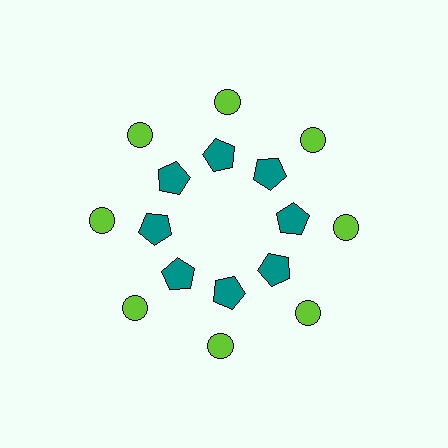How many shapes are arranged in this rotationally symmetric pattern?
There are 16 shapes, arranged in 8 groups of 2.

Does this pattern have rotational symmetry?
Yes, this pattern has 8-fold rotational symmetry. It looks the same after rotating 45 degrees around the center.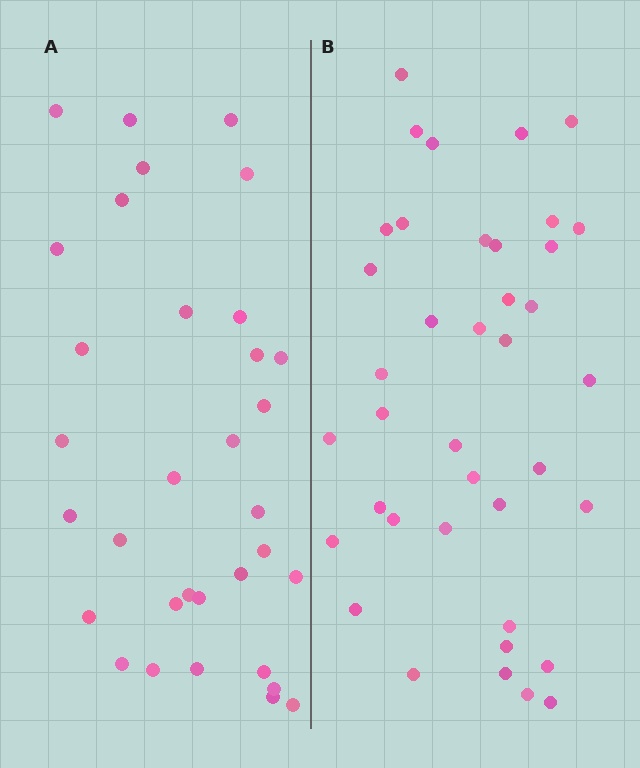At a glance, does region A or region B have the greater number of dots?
Region B (the right region) has more dots.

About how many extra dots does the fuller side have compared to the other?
Region B has about 6 more dots than region A.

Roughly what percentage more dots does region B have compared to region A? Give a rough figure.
About 20% more.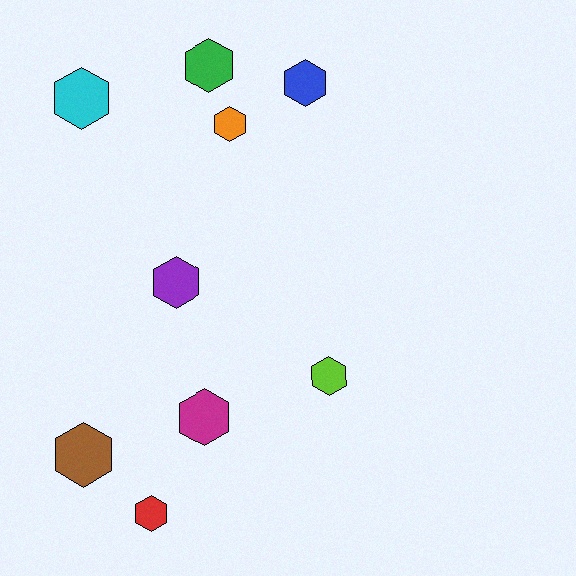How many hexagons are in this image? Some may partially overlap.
There are 9 hexagons.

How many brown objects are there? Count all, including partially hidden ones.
There is 1 brown object.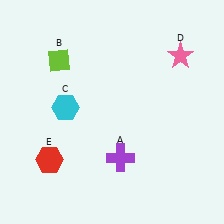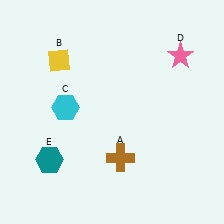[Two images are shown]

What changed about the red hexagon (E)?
In Image 1, E is red. In Image 2, it changed to teal.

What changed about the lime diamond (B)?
In Image 1, B is lime. In Image 2, it changed to yellow.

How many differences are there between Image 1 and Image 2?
There are 3 differences between the two images.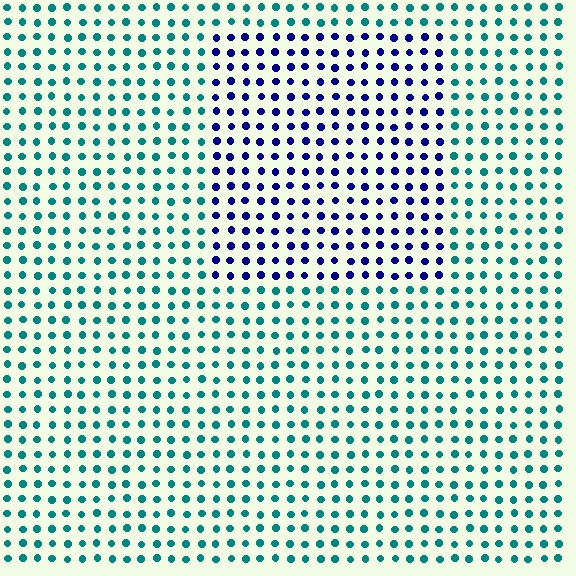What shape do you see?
I see a rectangle.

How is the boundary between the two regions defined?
The boundary is defined purely by a slight shift in hue (about 65 degrees). Spacing, size, and orientation are identical on both sides.